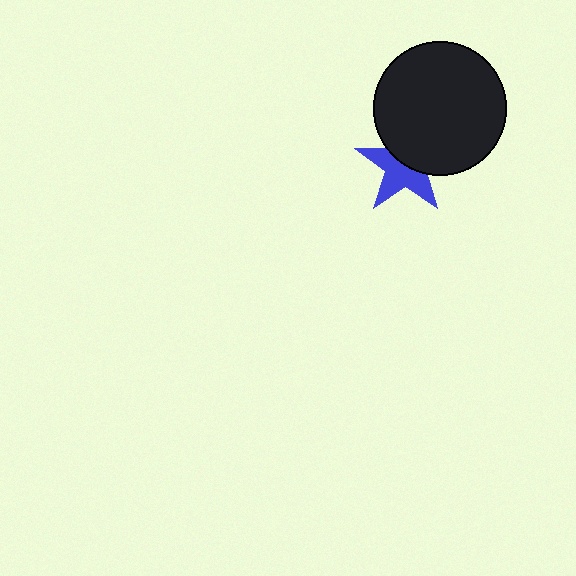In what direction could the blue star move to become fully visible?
The blue star could move down. That would shift it out from behind the black circle entirely.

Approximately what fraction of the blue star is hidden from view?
Roughly 45% of the blue star is hidden behind the black circle.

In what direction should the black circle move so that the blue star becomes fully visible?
The black circle should move up. That is the shortest direction to clear the overlap and leave the blue star fully visible.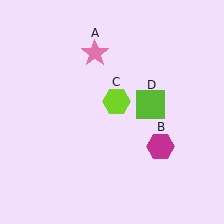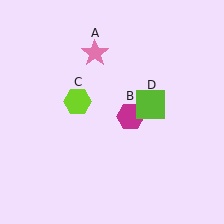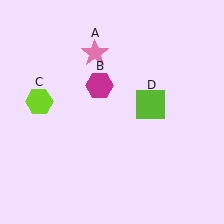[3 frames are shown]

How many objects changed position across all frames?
2 objects changed position: magenta hexagon (object B), lime hexagon (object C).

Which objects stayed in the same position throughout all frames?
Pink star (object A) and lime square (object D) remained stationary.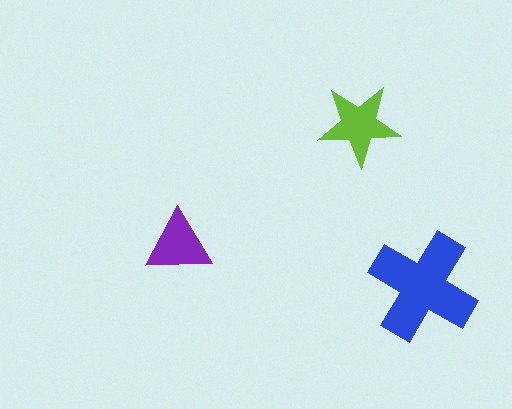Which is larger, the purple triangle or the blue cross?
The blue cross.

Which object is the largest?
The blue cross.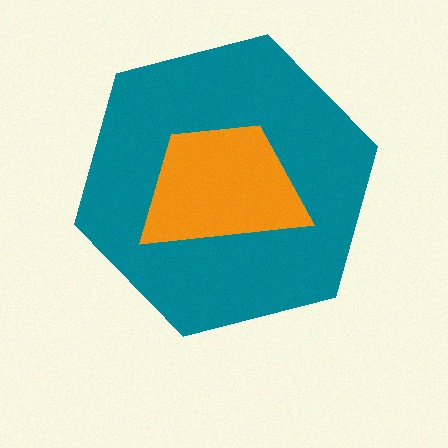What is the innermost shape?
The orange trapezoid.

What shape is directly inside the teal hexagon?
The orange trapezoid.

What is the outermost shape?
The teal hexagon.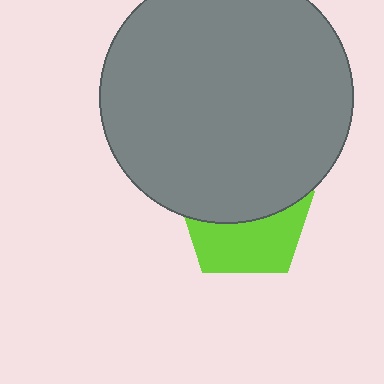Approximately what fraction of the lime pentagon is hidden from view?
Roughly 53% of the lime pentagon is hidden behind the gray circle.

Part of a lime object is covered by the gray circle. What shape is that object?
It is a pentagon.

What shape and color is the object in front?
The object in front is a gray circle.